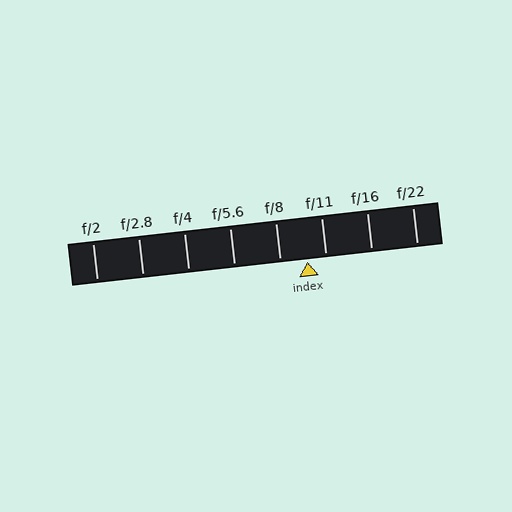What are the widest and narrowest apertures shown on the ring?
The widest aperture shown is f/2 and the narrowest is f/22.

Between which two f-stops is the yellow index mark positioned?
The index mark is between f/8 and f/11.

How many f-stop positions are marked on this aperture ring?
There are 8 f-stop positions marked.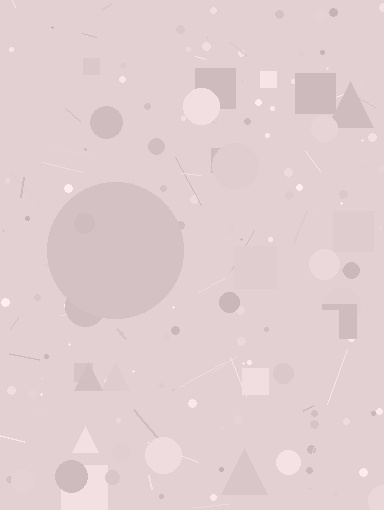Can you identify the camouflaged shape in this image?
The camouflaged shape is a circle.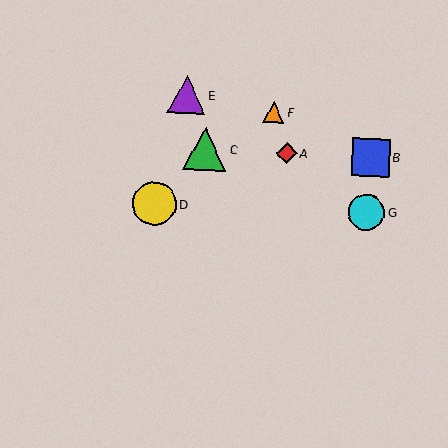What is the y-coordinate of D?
Object D is at y≈204.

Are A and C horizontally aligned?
Yes, both are at y≈153.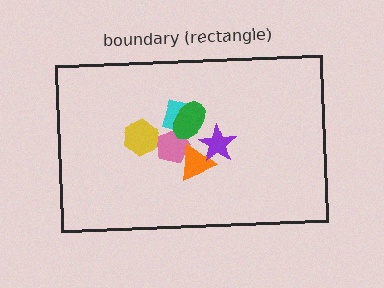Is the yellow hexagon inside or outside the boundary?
Inside.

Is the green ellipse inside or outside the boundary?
Inside.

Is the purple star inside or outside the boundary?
Inside.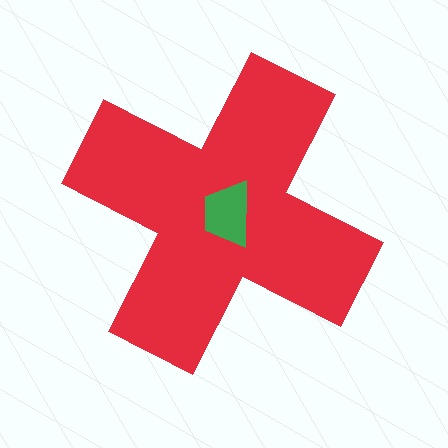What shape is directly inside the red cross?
The green trapezoid.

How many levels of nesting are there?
2.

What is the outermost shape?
The red cross.